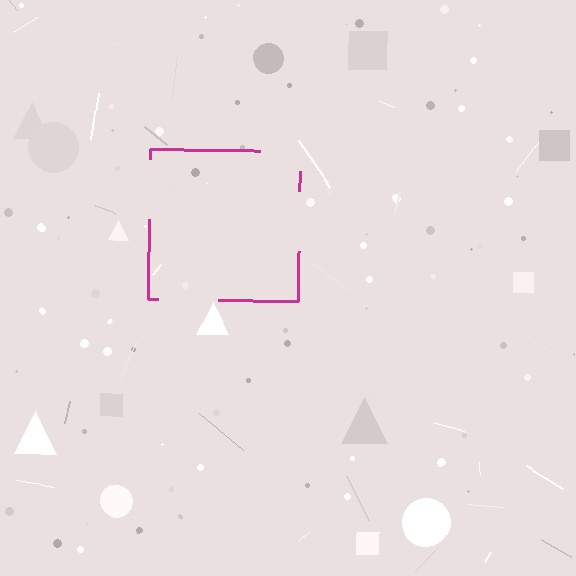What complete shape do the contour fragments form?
The contour fragments form a square.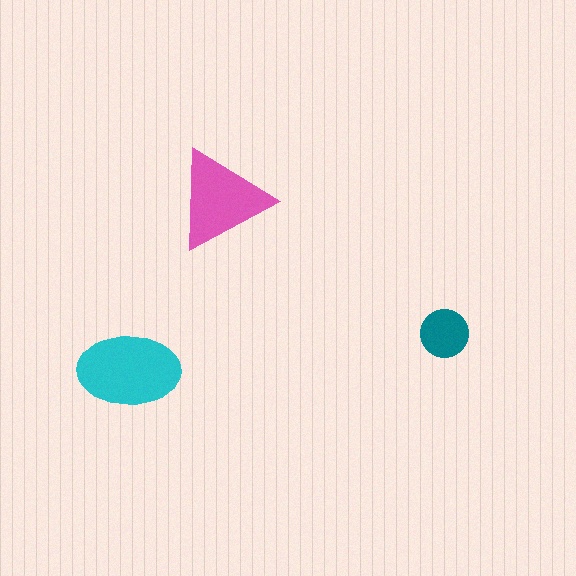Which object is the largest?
The cyan ellipse.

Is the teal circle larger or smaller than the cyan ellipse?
Smaller.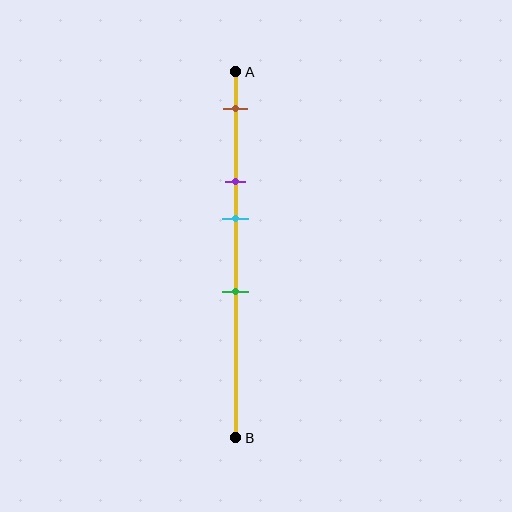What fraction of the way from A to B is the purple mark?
The purple mark is approximately 30% (0.3) of the way from A to B.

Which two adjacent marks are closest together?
The purple and cyan marks are the closest adjacent pair.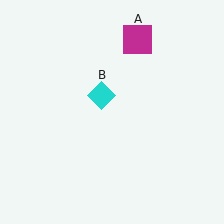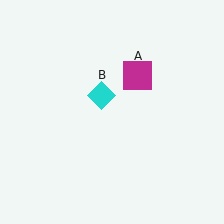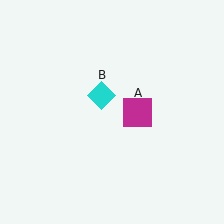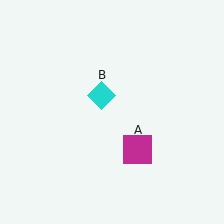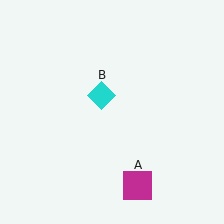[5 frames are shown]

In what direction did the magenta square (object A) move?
The magenta square (object A) moved down.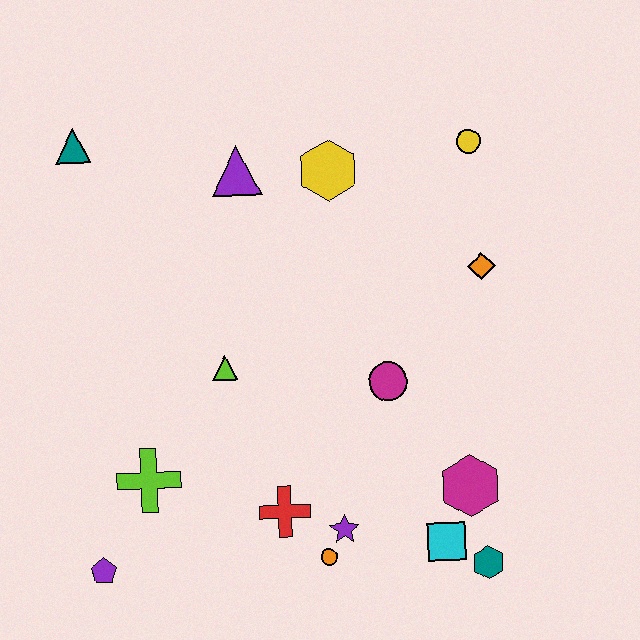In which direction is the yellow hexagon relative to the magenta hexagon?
The yellow hexagon is above the magenta hexagon.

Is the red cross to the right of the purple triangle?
Yes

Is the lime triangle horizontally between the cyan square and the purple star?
No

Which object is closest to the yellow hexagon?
The purple triangle is closest to the yellow hexagon.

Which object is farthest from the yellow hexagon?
The purple pentagon is farthest from the yellow hexagon.